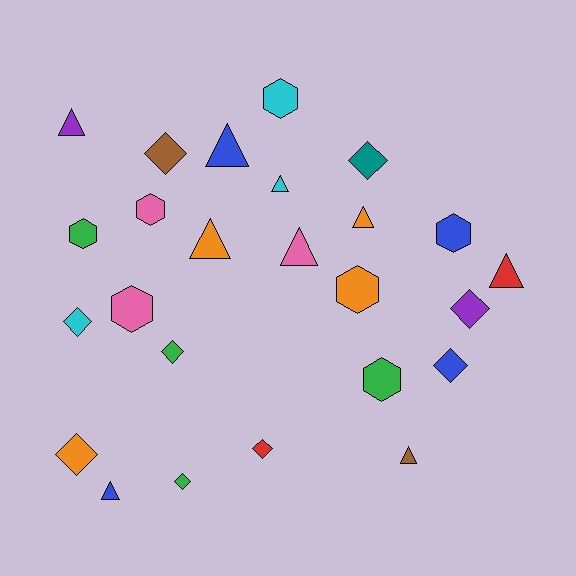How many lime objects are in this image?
There are no lime objects.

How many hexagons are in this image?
There are 7 hexagons.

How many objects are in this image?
There are 25 objects.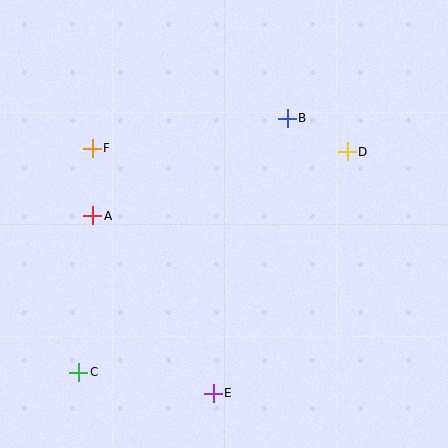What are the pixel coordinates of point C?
Point C is at (79, 372).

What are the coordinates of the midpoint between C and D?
The midpoint between C and D is at (213, 262).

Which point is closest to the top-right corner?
Point D is closest to the top-right corner.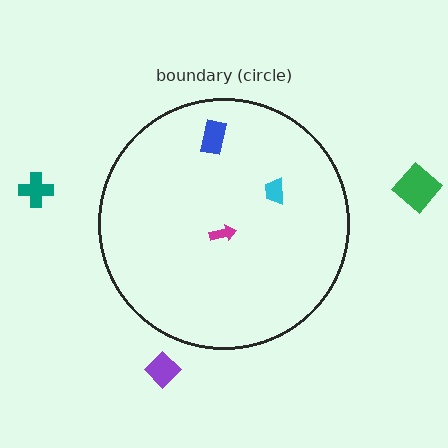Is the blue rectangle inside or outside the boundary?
Inside.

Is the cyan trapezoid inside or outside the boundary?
Inside.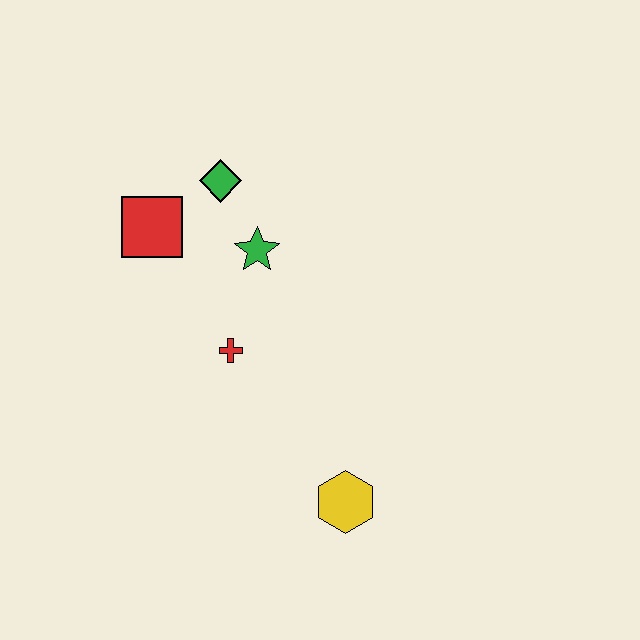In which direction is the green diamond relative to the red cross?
The green diamond is above the red cross.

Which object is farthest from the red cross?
The yellow hexagon is farthest from the red cross.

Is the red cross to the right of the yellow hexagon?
No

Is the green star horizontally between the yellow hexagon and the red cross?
Yes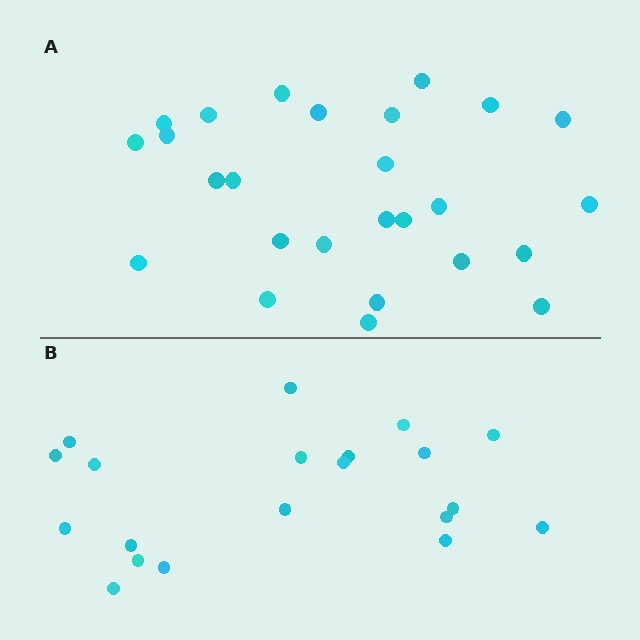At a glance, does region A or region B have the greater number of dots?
Region A (the top region) has more dots.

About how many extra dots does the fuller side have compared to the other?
Region A has about 6 more dots than region B.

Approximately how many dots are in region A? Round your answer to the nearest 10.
About 30 dots. (The exact count is 26, which rounds to 30.)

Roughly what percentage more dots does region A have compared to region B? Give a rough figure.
About 30% more.